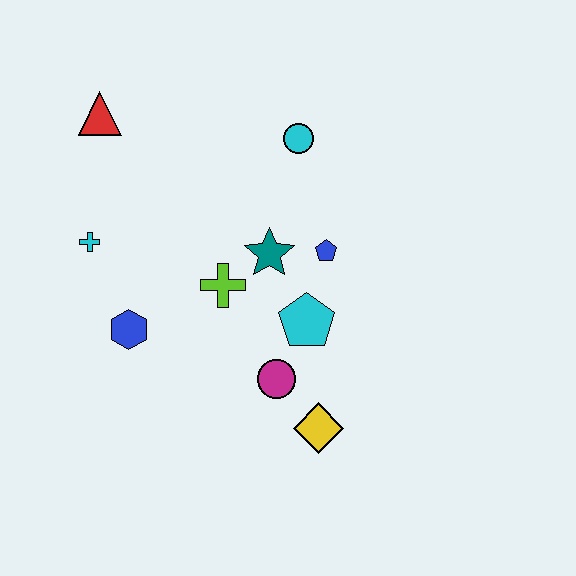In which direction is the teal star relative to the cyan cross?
The teal star is to the right of the cyan cross.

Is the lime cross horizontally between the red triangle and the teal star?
Yes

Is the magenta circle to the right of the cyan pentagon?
No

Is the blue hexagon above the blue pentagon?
No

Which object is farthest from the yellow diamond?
The red triangle is farthest from the yellow diamond.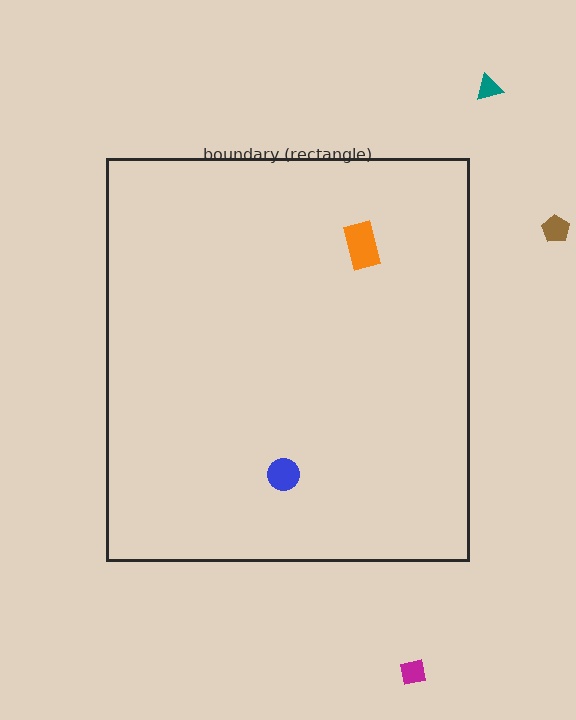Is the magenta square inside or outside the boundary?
Outside.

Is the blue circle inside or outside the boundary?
Inside.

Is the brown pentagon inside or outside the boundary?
Outside.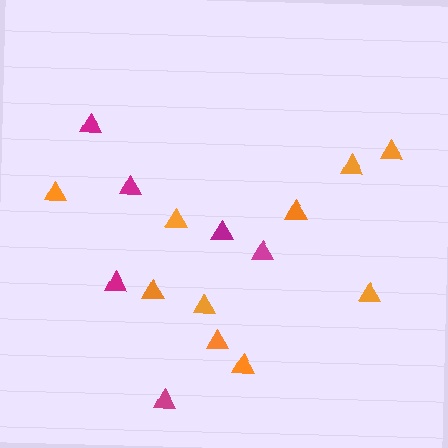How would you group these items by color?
There are 2 groups: one group of orange triangles (10) and one group of magenta triangles (6).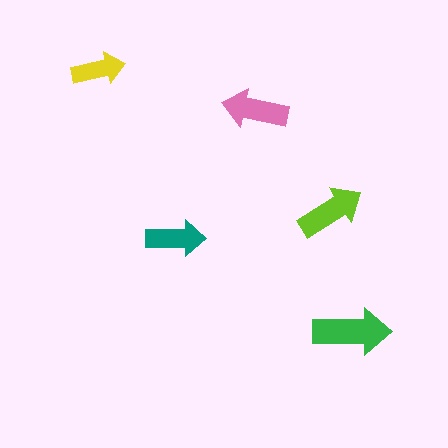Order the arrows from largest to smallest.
the green one, the lime one, the pink one, the teal one, the yellow one.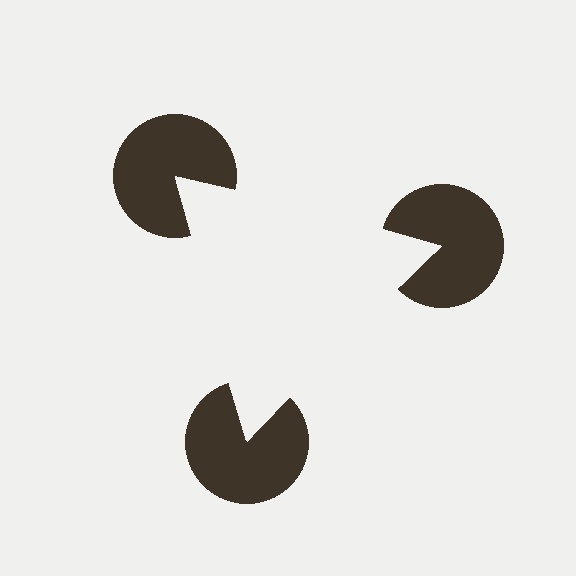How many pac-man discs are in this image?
There are 3 — one at each vertex of the illusory triangle.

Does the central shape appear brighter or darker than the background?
It typically appears slightly brighter than the background, even though no actual brightness change is drawn.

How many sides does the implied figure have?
3 sides.